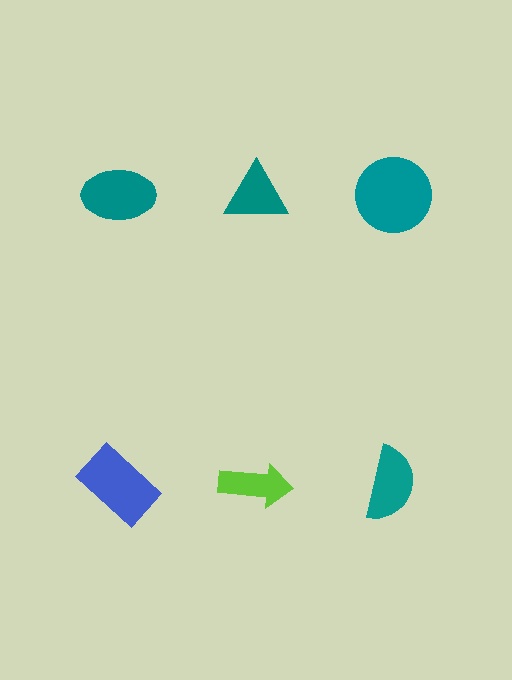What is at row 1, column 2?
A teal triangle.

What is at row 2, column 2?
A lime arrow.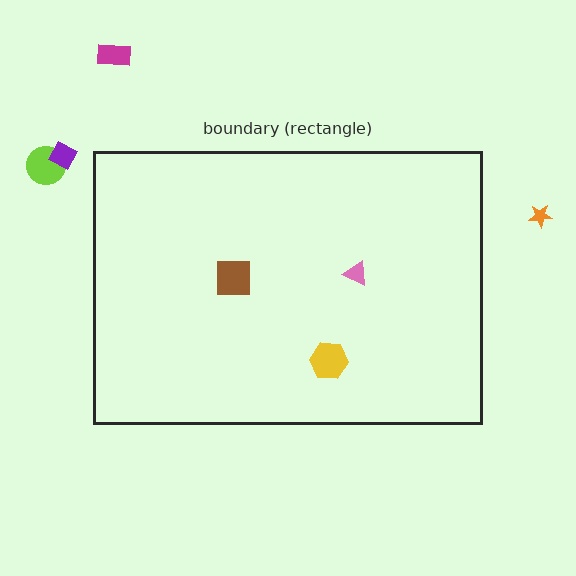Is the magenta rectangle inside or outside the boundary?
Outside.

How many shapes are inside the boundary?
3 inside, 4 outside.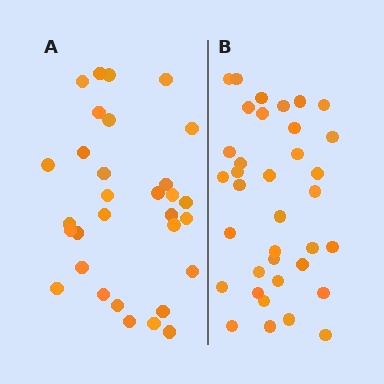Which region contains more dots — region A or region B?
Region B (the right region) has more dots.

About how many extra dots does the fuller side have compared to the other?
Region B has about 5 more dots than region A.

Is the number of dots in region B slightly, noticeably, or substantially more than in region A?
Region B has only slightly more — the two regions are fairly close. The ratio is roughly 1.2 to 1.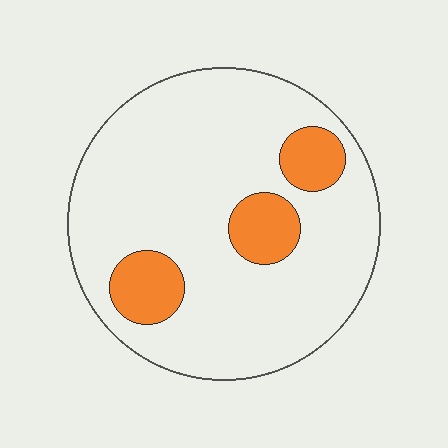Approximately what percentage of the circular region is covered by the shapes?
Approximately 15%.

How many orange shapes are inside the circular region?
3.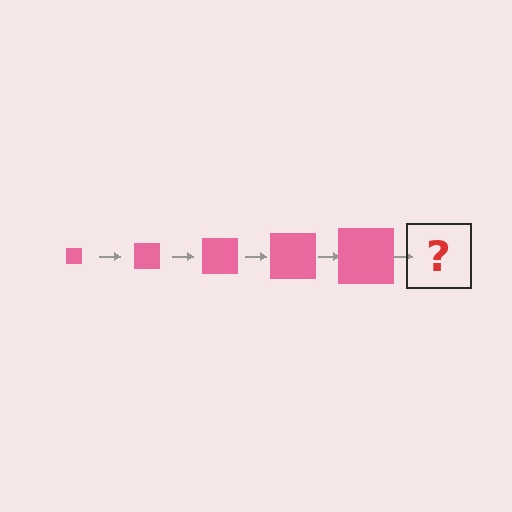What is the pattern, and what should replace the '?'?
The pattern is that the square gets progressively larger each step. The '?' should be a pink square, larger than the previous one.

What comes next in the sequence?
The next element should be a pink square, larger than the previous one.